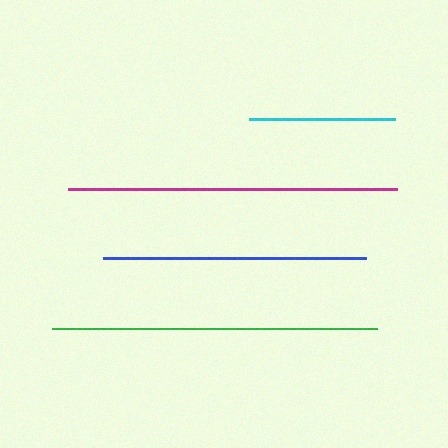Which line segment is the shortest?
The cyan line is the shortest at approximately 146 pixels.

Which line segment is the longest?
The magenta line is the longest at approximately 329 pixels.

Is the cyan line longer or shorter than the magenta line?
The magenta line is longer than the cyan line.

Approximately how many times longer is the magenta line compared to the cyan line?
The magenta line is approximately 2.3 times the length of the cyan line.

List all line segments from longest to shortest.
From longest to shortest: magenta, green, blue, cyan.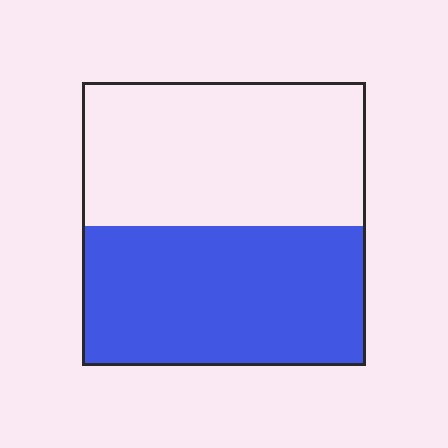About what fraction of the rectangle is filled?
About one half (1/2).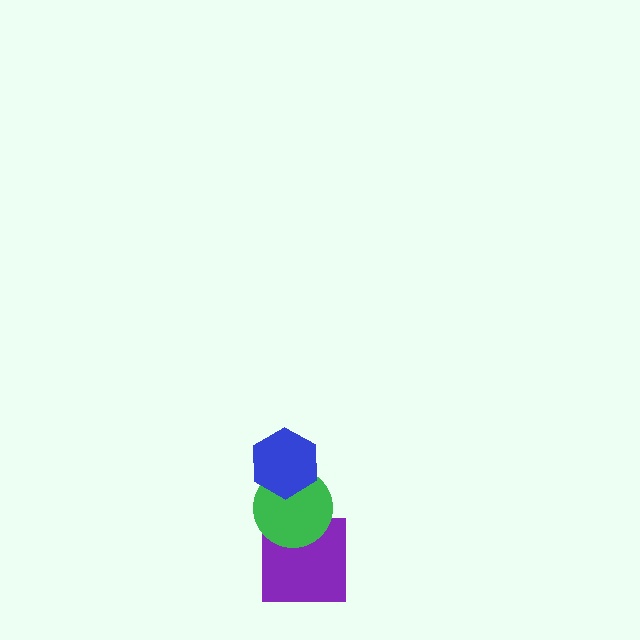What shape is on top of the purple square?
The green circle is on top of the purple square.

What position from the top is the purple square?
The purple square is 3rd from the top.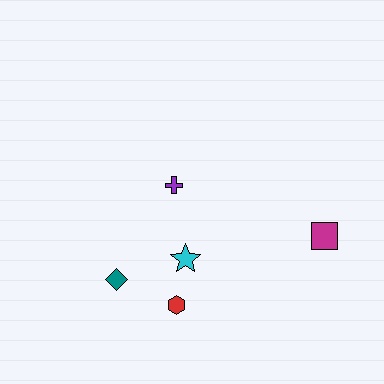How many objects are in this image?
There are 5 objects.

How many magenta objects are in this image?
There is 1 magenta object.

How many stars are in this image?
There is 1 star.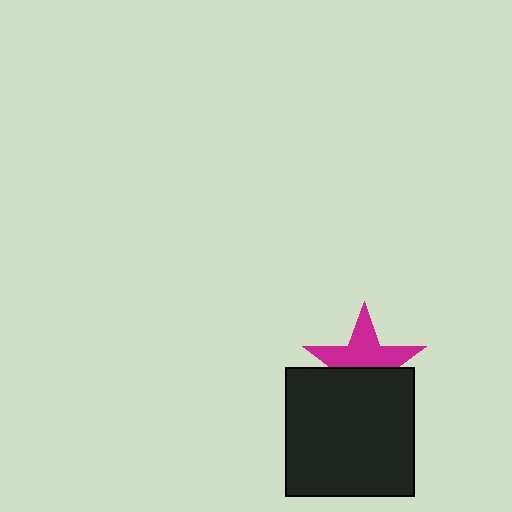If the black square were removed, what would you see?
You would see the complete magenta star.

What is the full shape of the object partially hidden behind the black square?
The partially hidden object is a magenta star.